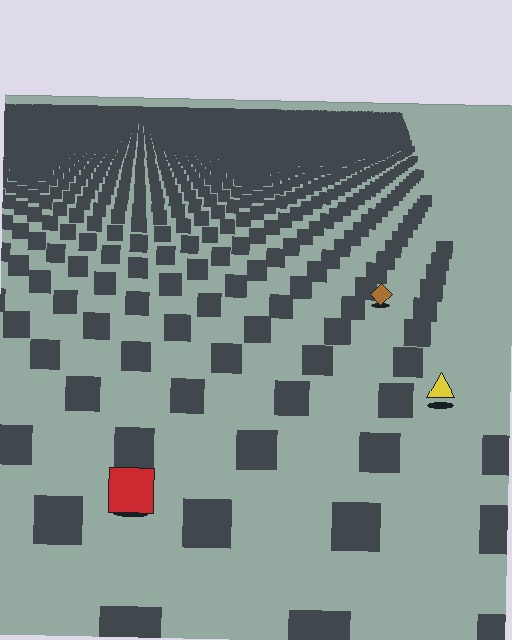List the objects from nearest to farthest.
From nearest to farthest: the red square, the yellow triangle, the brown diamond.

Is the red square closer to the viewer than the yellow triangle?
Yes. The red square is closer — you can tell from the texture gradient: the ground texture is coarser near it.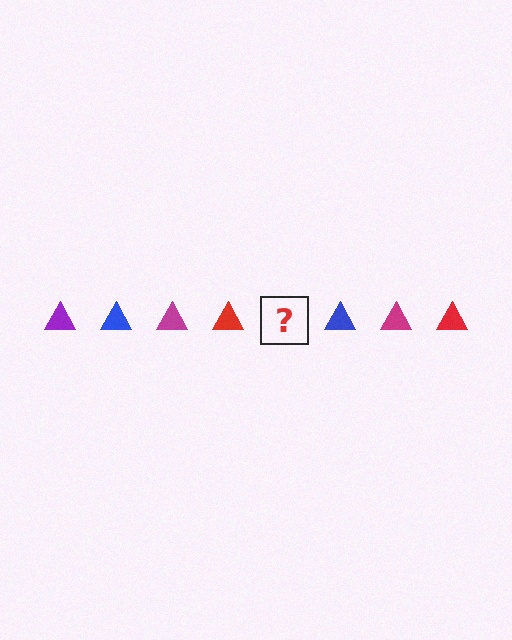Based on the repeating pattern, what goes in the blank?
The blank should be a purple triangle.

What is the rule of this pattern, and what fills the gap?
The rule is that the pattern cycles through purple, blue, magenta, red triangles. The gap should be filled with a purple triangle.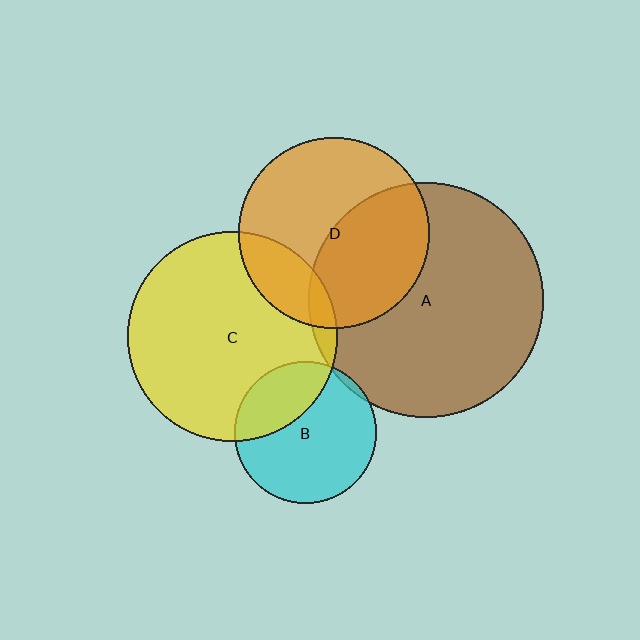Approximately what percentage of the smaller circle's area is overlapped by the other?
Approximately 5%.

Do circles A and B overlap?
Yes.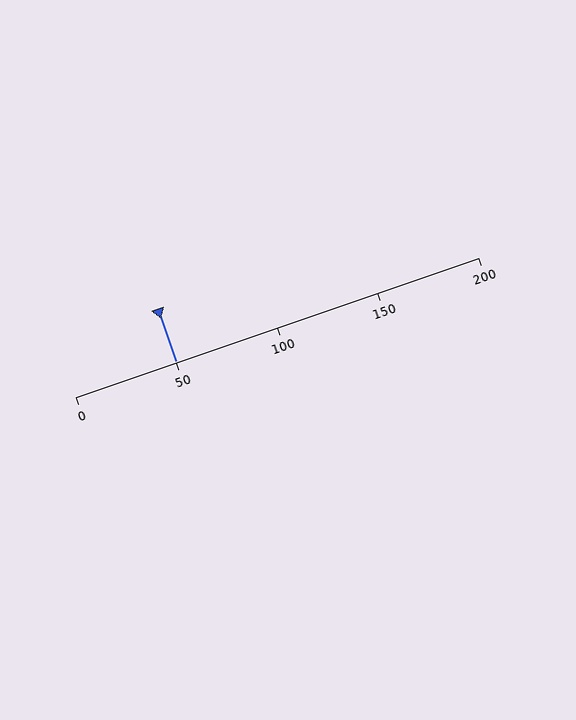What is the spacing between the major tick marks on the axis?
The major ticks are spaced 50 apart.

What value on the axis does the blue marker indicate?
The marker indicates approximately 50.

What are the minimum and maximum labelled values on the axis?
The axis runs from 0 to 200.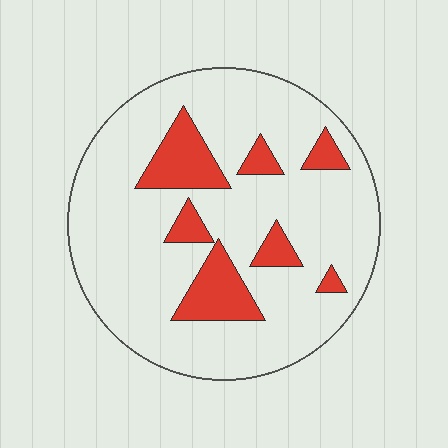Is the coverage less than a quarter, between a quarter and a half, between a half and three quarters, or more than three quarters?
Less than a quarter.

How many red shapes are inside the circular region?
7.